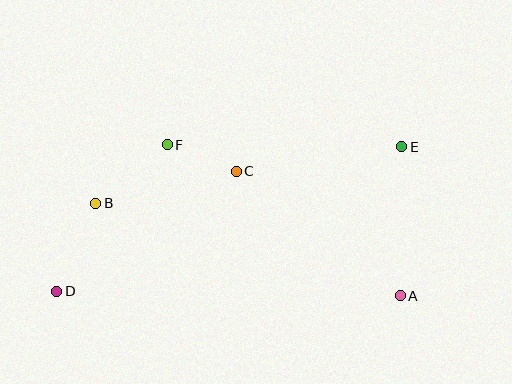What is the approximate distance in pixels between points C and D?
The distance between C and D is approximately 216 pixels.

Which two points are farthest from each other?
Points D and E are farthest from each other.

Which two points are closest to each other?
Points C and F are closest to each other.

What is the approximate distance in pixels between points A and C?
The distance between A and C is approximately 206 pixels.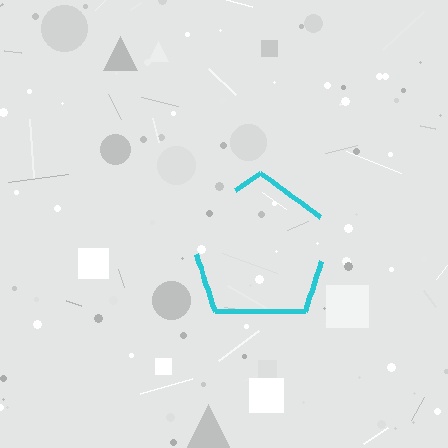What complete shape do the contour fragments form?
The contour fragments form a pentagon.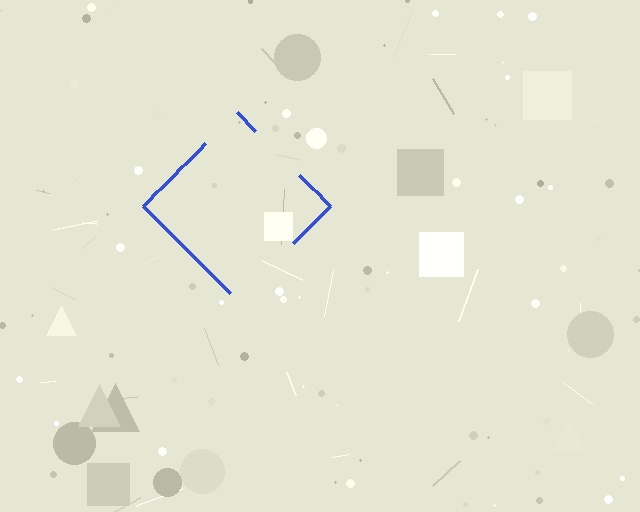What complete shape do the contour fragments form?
The contour fragments form a diamond.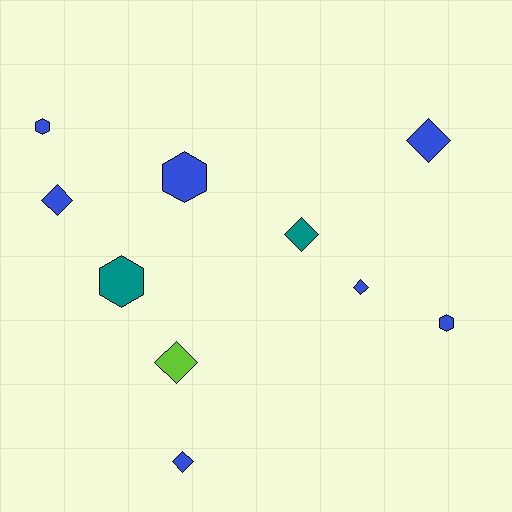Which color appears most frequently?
Blue, with 7 objects.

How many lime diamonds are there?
There is 1 lime diamond.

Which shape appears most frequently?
Diamond, with 6 objects.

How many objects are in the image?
There are 10 objects.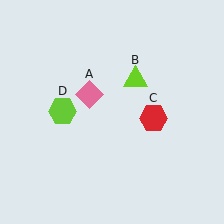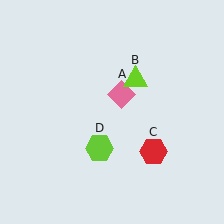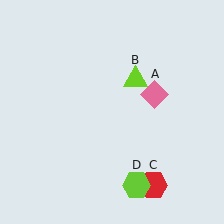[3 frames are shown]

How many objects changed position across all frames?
3 objects changed position: pink diamond (object A), red hexagon (object C), lime hexagon (object D).